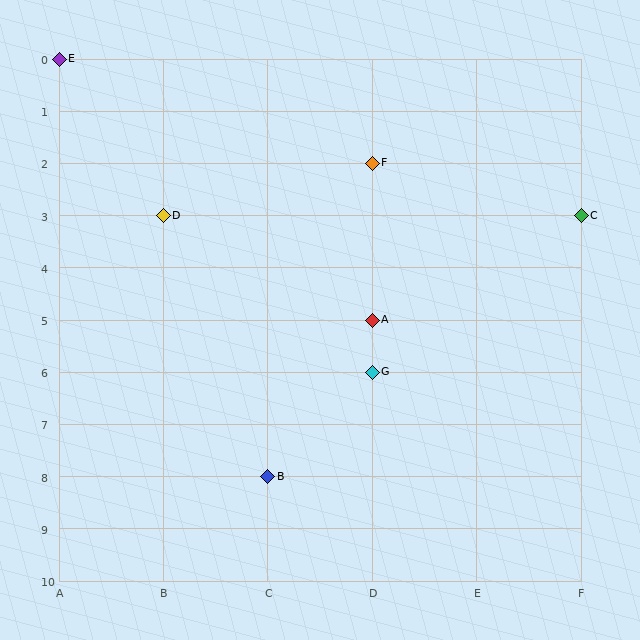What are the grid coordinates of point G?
Point G is at grid coordinates (D, 6).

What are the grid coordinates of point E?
Point E is at grid coordinates (A, 0).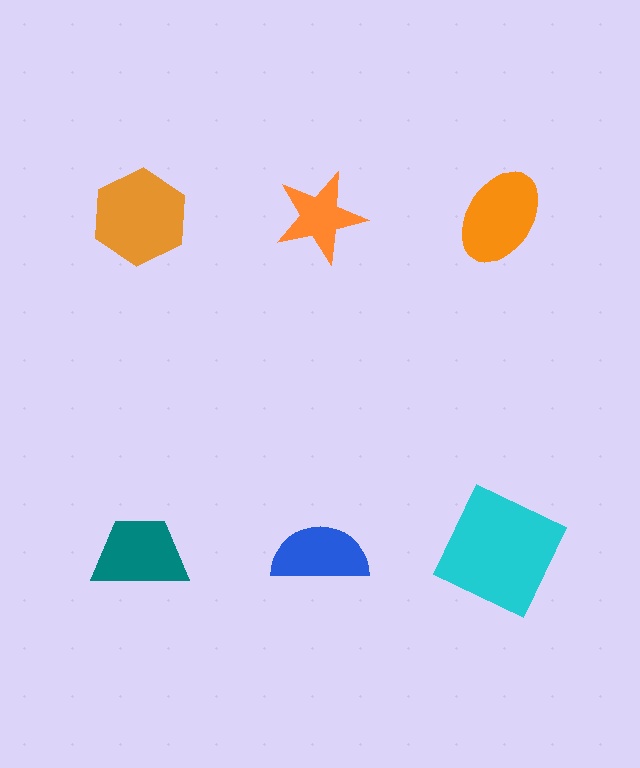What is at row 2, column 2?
A blue semicircle.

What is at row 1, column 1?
An orange hexagon.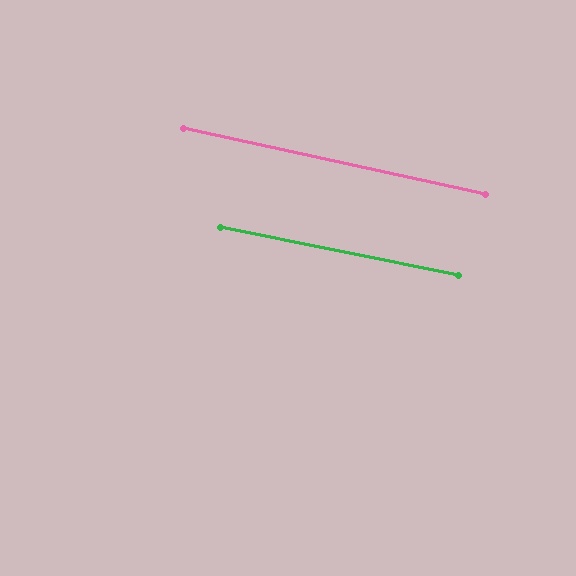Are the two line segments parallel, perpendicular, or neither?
Parallel — their directions differ by only 0.9°.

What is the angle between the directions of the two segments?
Approximately 1 degree.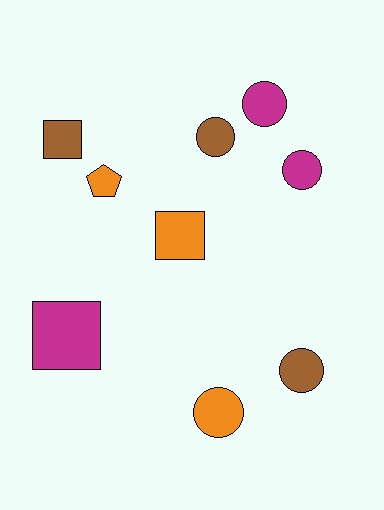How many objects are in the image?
There are 9 objects.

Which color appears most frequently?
Brown, with 3 objects.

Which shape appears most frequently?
Circle, with 5 objects.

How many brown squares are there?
There is 1 brown square.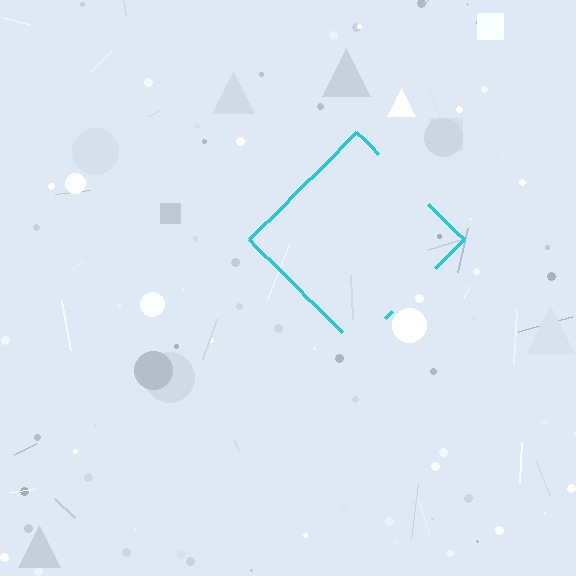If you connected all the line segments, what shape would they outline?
They would outline a diamond.